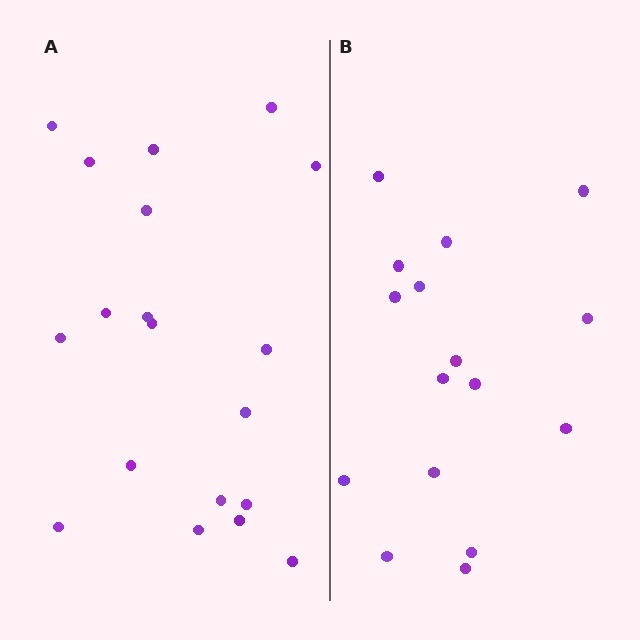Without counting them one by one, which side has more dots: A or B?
Region A (the left region) has more dots.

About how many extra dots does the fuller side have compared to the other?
Region A has just a few more — roughly 2 or 3 more dots than region B.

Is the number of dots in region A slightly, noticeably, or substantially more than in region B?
Region A has only slightly more — the two regions are fairly close. The ratio is roughly 1.2 to 1.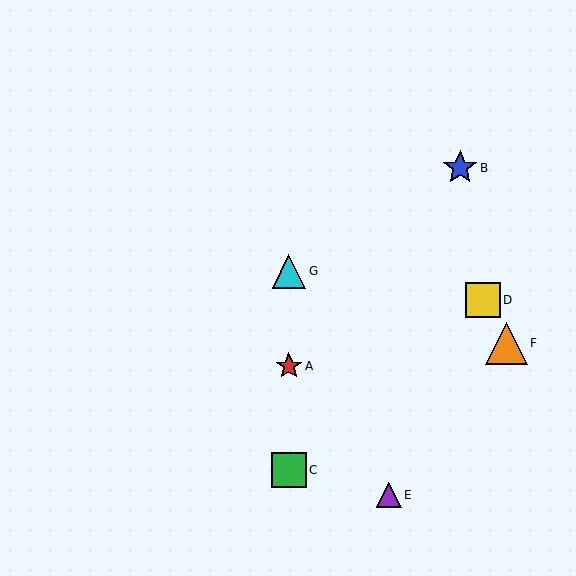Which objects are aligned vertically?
Objects A, C, G are aligned vertically.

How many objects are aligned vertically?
3 objects (A, C, G) are aligned vertically.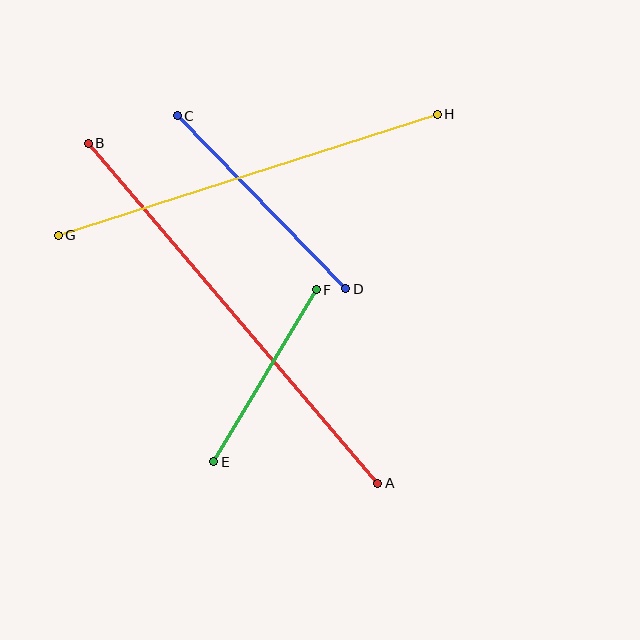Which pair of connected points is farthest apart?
Points A and B are farthest apart.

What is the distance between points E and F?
The distance is approximately 200 pixels.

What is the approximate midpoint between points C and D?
The midpoint is at approximately (262, 202) pixels.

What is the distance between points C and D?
The distance is approximately 241 pixels.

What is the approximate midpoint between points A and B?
The midpoint is at approximately (233, 313) pixels.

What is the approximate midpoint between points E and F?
The midpoint is at approximately (265, 376) pixels.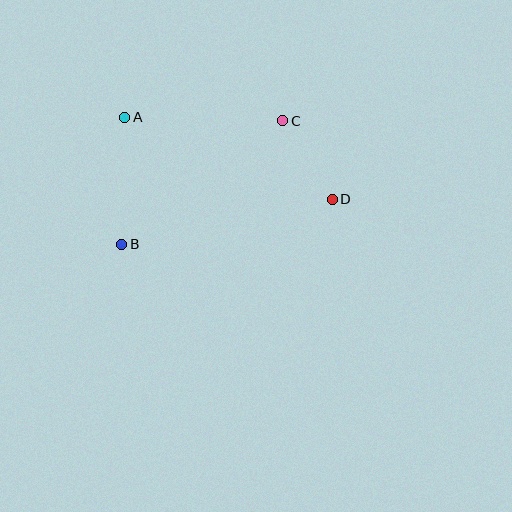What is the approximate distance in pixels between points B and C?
The distance between B and C is approximately 203 pixels.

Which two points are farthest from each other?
Points A and D are farthest from each other.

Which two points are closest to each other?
Points C and D are closest to each other.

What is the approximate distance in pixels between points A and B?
The distance between A and B is approximately 127 pixels.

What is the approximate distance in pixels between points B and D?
The distance between B and D is approximately 216 pixels.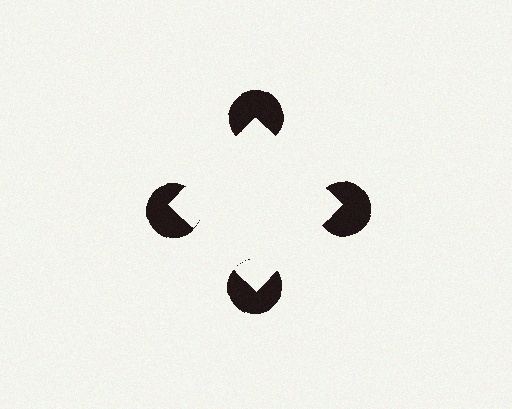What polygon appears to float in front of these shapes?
An illusory square — its edges are inferred from the aligned wedge cuts in the pac-man discs, not physically drawn.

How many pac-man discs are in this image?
There are 4 — one at each vertex of the illusory square.